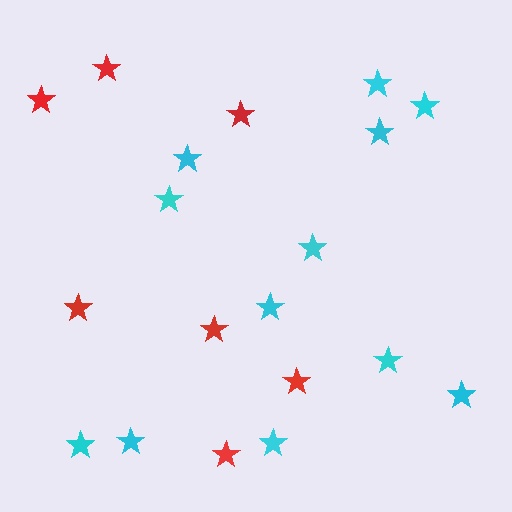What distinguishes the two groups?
There are 2 groups: one group of cyan stars (12) and one group of red stars (7).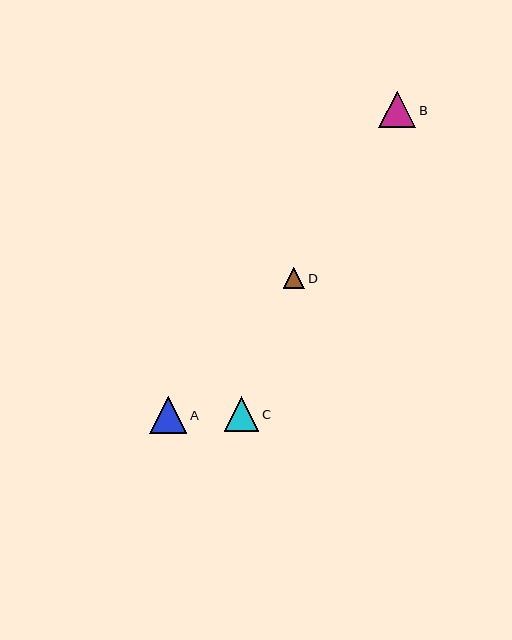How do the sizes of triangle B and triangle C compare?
Triangle B and triangle C are approximately the same size.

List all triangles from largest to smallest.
From largest to smallest: A, B, C, D.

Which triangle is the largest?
Triangle A is the largest with a size of approximately 37 pixels.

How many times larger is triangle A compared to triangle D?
Triangle A is approximately 1.8 times the size of triangle D.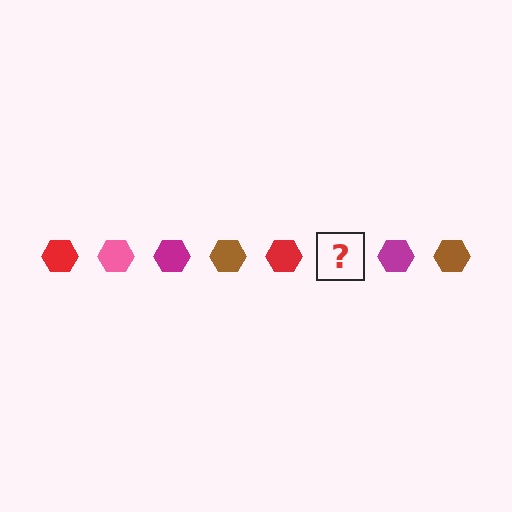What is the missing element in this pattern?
The missing element is a pink hexagon.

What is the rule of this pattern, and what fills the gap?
The rule is that the pattern cycles through red, pink, magenta, brown hexagons. The gap should be filled with a pink hexagon.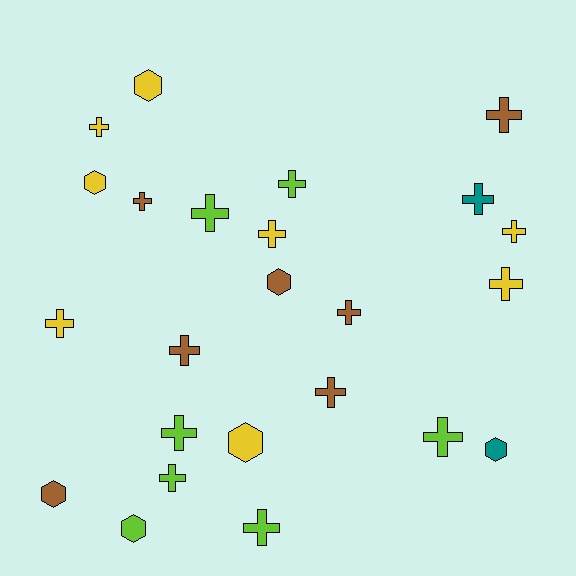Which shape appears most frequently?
Cross, with 17 objects.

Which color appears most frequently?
Yellow, with 8 objects.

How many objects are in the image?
There are 24 objects.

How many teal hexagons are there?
There is 1 teal hexagon.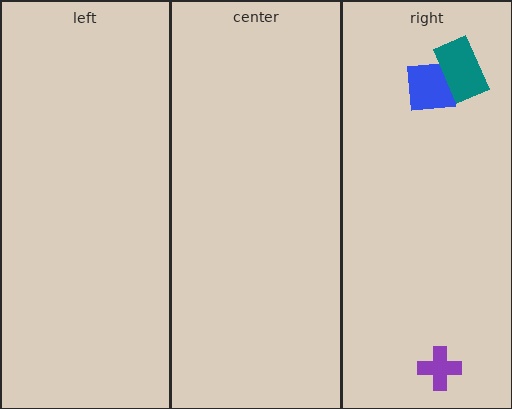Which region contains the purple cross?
The right region.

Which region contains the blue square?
The right region.